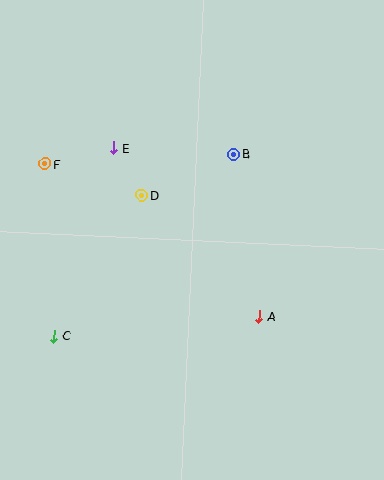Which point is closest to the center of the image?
Point D at (142, 195) is closest to the center.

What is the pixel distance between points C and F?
The distance between C and F is 173 pixels.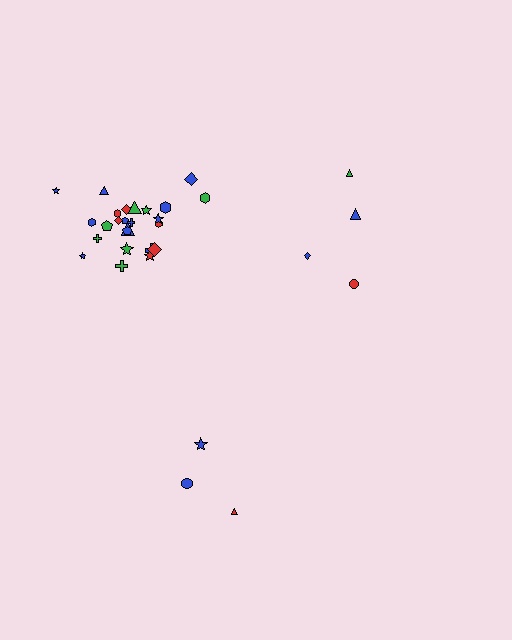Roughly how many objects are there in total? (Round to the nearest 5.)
Roughly 30 objects in total.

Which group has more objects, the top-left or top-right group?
The top-left group.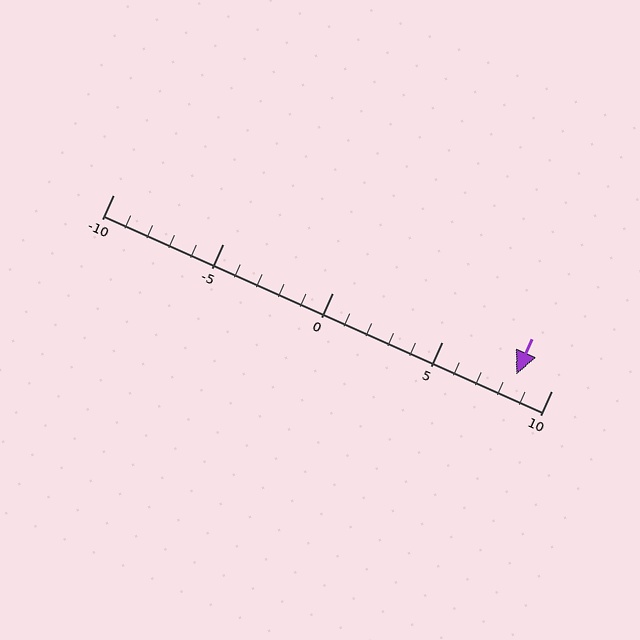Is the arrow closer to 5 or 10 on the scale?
The arrow is closer to 10.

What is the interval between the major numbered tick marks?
The major tick marks are spaced 5 units apart.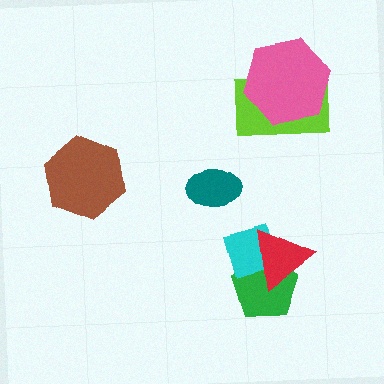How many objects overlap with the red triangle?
2 objects overlap with the red triangle.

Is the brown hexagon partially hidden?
No, no other shape covers it.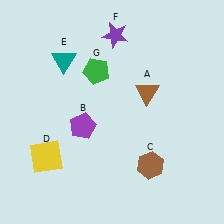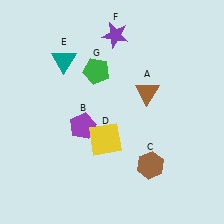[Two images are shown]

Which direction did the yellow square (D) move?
The yellow square (D) moved right.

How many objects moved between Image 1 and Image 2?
1 object moved between the two images.